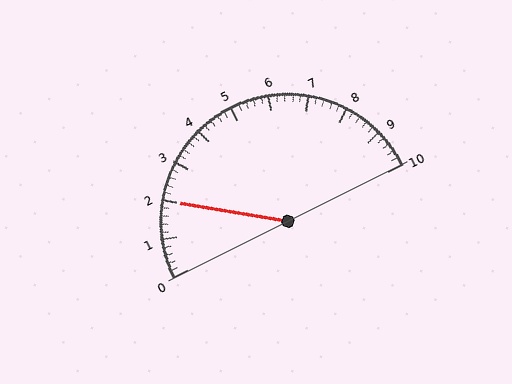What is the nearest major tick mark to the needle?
The nearest major tick mark is 2.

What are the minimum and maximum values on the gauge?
The gauge ranges from 0 to 10.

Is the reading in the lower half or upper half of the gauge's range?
The reading is in the lower half of the range (0 to 10).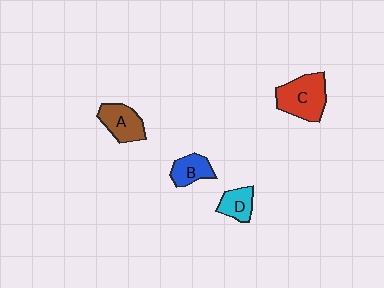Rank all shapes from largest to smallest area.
From largest to smallest: C (red), A (brown), B (blue), D (cyan).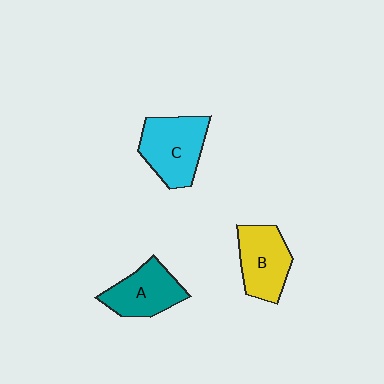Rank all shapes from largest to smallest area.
From largest to smallest: C (cyan), B (yellow), A (teal).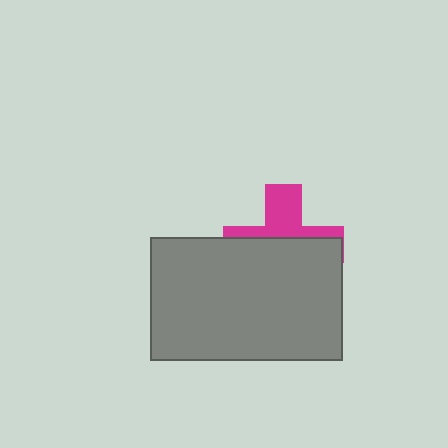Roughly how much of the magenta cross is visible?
A small part of it is visible (roughly 39%).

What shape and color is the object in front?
The object in front is a gray rectangle.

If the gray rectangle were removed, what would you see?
You would see the complete magenta cross.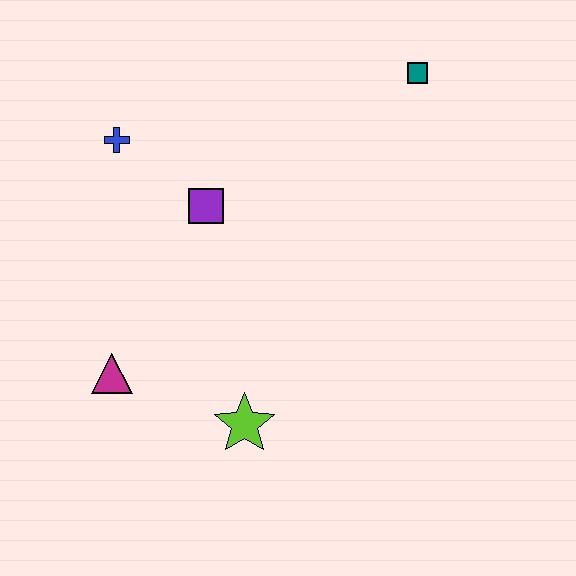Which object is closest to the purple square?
The blue cross is closest to the purple square.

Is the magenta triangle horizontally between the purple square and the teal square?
No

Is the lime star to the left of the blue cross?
No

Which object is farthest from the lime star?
The teal square is farthest from the lime star.